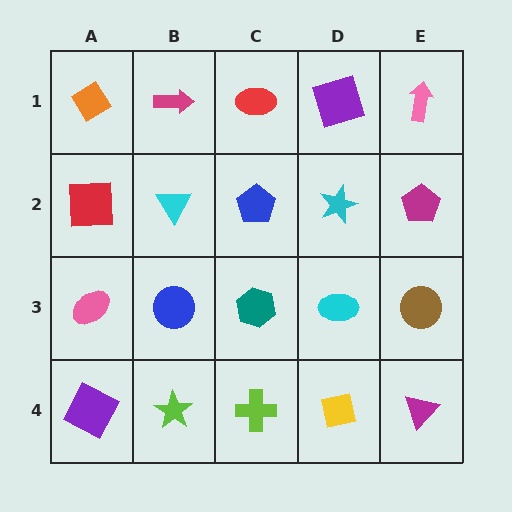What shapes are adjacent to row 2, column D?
A purple square (row 1, column D), a cyan ellipse (row 3, column D), a blue pentagon (row 2, column C), a magenta pentagon (row 2, column E).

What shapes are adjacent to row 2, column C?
A red ellipse (row 1, column C), a teal hexagon (row 3, column C), a cyan triangle (row 2, column B), a cyan star (row 2, column D).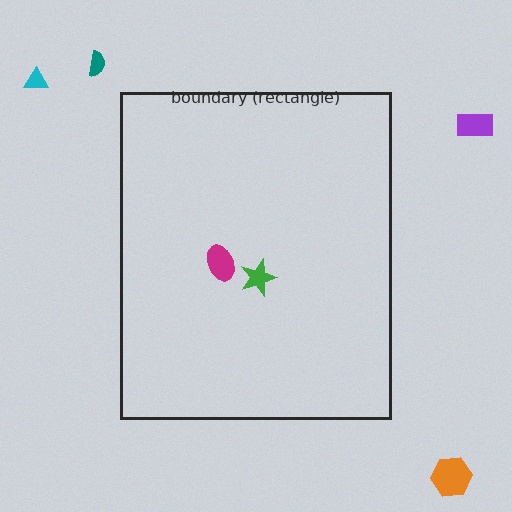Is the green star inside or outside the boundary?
Inside.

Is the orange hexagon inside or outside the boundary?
Outside.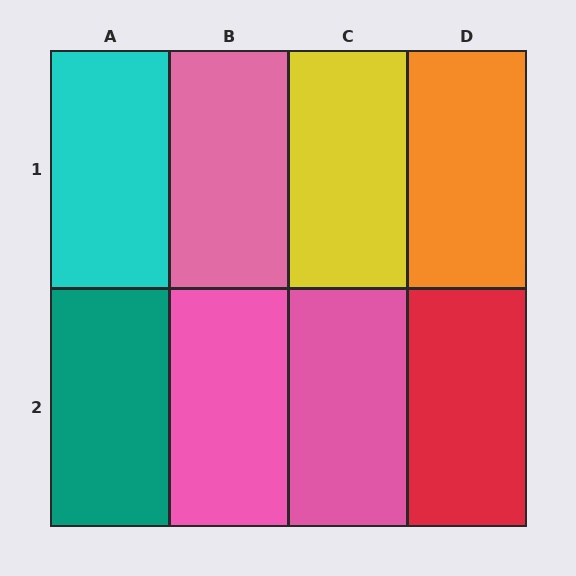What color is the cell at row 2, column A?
Teal.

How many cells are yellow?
1 cell is yellow.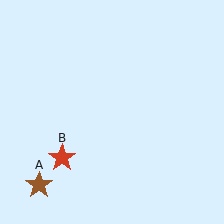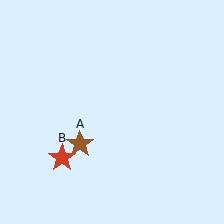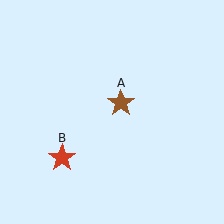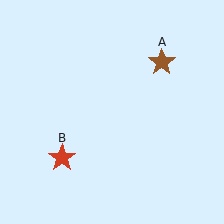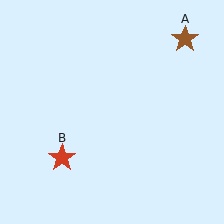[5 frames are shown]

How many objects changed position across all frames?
1 object changed position: brown star (object A).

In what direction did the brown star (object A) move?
The brown star (object A) moved up and to the right.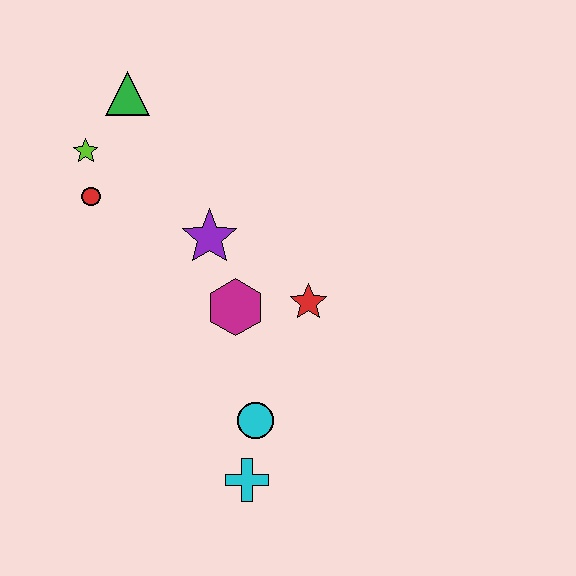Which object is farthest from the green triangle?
The cyan cross is farthest from the green triangle.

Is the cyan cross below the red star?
Yes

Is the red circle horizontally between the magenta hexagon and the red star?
No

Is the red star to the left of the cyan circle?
No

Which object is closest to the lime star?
The red circle is closest to the lime star.